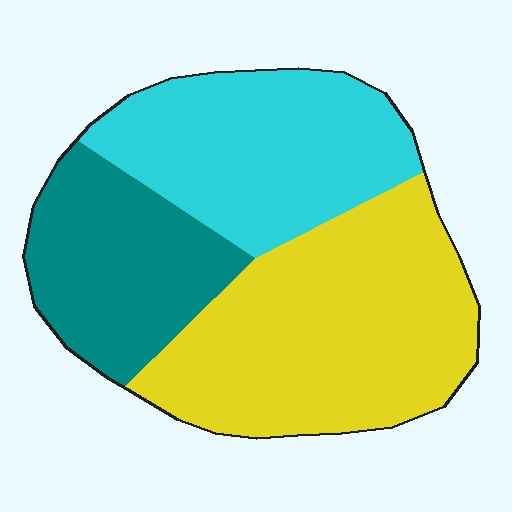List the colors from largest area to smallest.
From largest to smallest: yellow, cyan, teal.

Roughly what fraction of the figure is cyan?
Cyan takes up about one third (1/3) of the figure.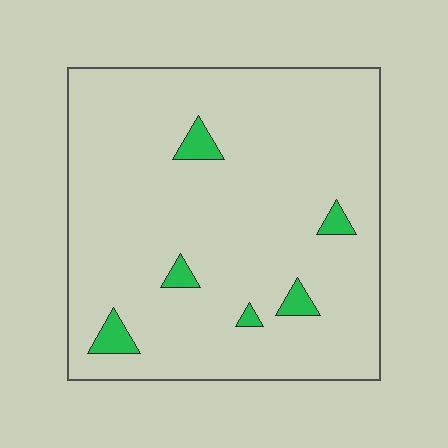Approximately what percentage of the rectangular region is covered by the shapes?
Approximately 5%.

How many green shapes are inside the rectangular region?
6.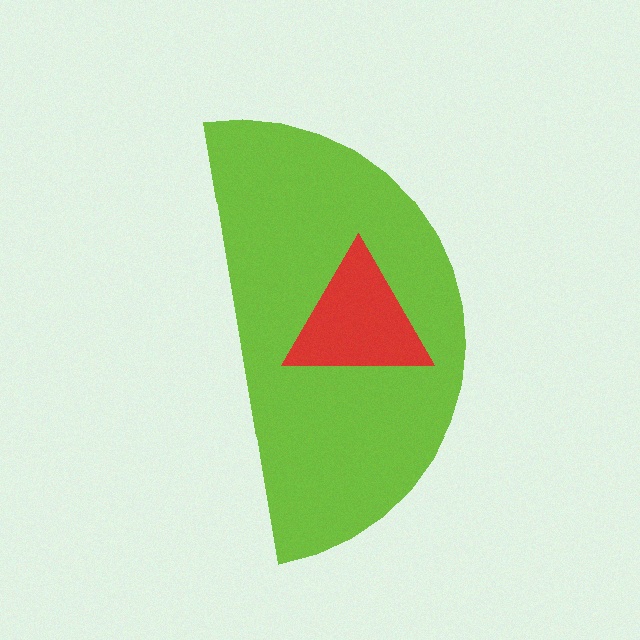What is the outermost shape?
The lime semicircle.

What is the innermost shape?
The red triangle.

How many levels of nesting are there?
2.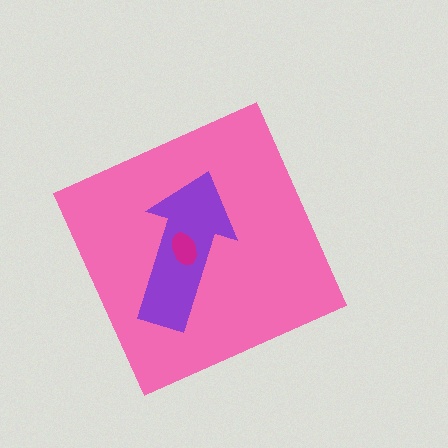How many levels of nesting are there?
3.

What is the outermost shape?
The pink diamond.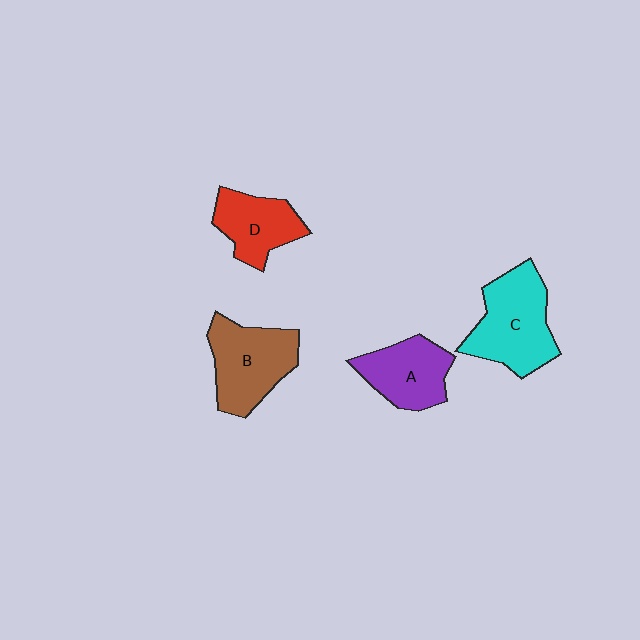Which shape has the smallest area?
Shape D (red).